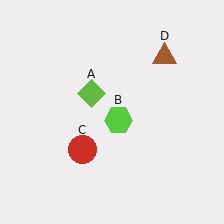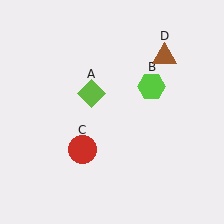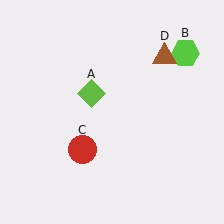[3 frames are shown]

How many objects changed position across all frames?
1 object changed position: lime hexagon (object B).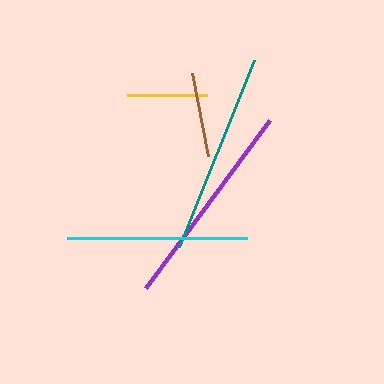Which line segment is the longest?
The purple line is the longest at approximately 209 pixels.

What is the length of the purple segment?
The purple segment is approximately 209 pixels long.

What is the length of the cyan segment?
The cyan segment is approximately 179 pixels long.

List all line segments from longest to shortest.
From longest to shortest: purple, teal, cyan, brown, yellow.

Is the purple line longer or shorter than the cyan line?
The purple line is longer than the cyan line.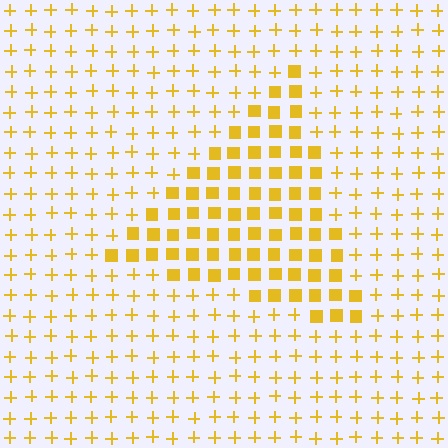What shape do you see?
I see a triangle.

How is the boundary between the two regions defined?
The boundary is defined by a change in element shape: squares inside vs. plus signs outside. All elements share the same color and spacing.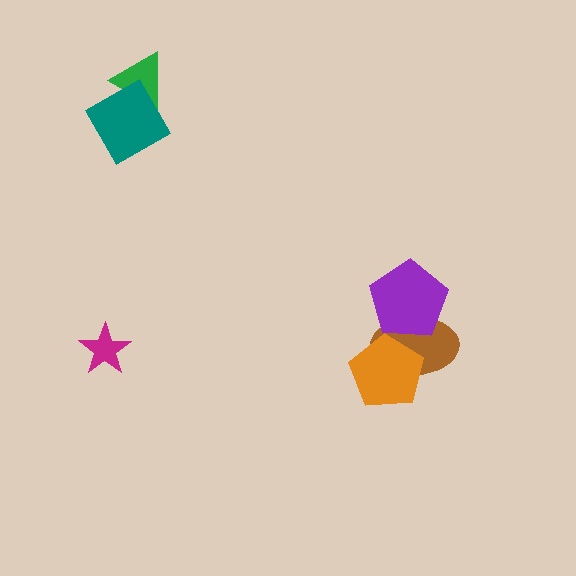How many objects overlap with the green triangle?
1 object overlaps with the green triangle.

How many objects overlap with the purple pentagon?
1 object overlaps with the purple pentagon.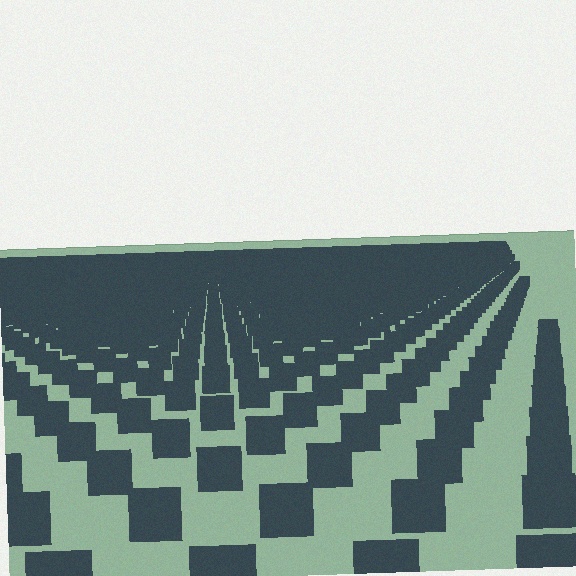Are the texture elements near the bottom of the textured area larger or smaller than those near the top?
Larger. Near the bottom, elements are closer to the viewer and appear at a bigger on-screen size.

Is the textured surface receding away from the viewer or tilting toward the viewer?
The surface is receding away from the viewer. Texture elements get smaller and denser toward the top.